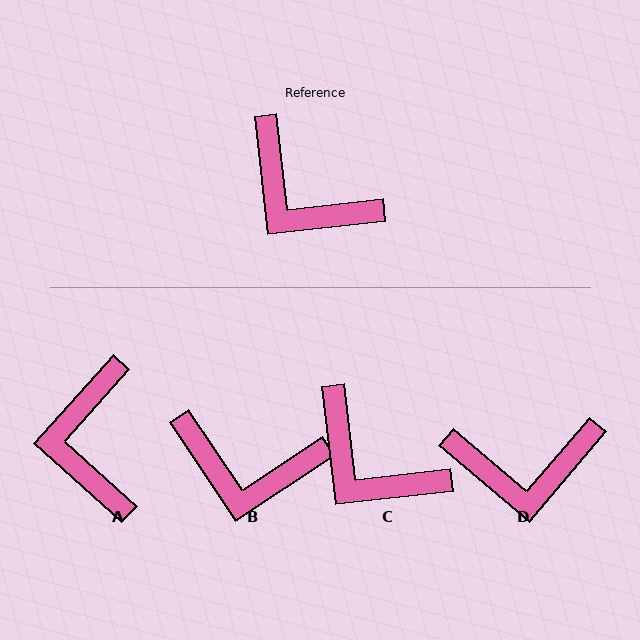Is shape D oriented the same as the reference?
No, it is off by about 43 degrees.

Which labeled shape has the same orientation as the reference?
C.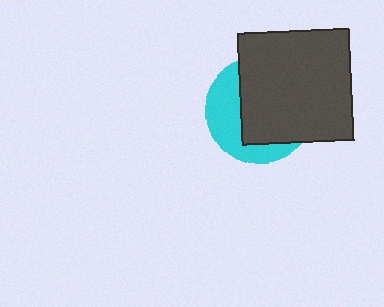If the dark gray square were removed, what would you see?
You would see the complete cyan circle.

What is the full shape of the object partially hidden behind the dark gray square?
The partially hidden object is a cyan circle.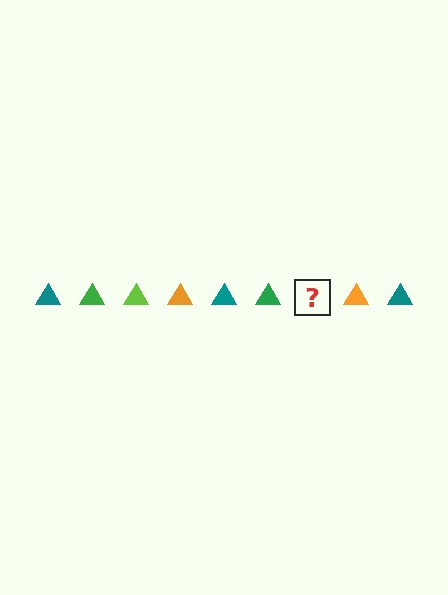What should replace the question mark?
The question mark should be replaced with a lime triangle.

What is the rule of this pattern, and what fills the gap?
The rule is that the pattern cycles through teal, green, lime, orange triangles. The gap should be filled with a lime triangle.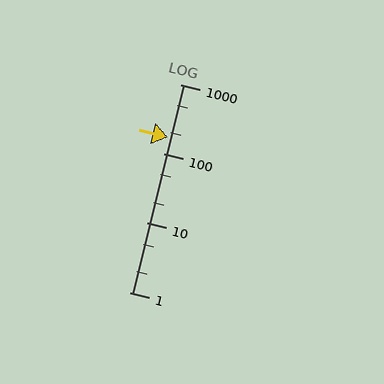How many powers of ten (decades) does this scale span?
The scale spans 3 decades, from 1 to 1000.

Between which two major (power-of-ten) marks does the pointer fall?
The pointer is between 100 and 1000.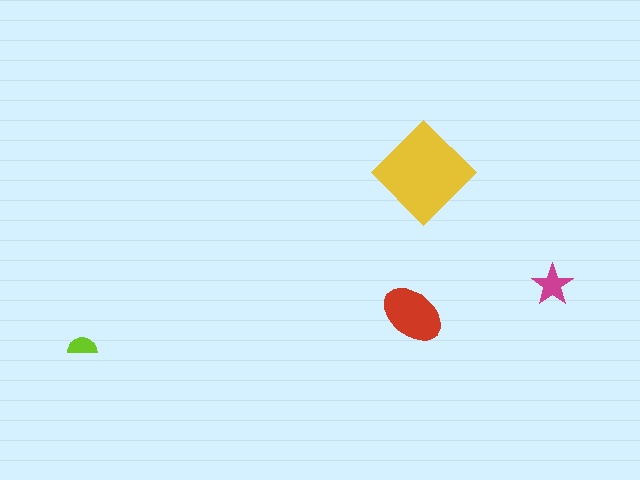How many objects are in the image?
There are 4 objects in the image.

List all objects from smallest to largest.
The lime semicircle, the magenta star, the red ellipse, the yellow diamond.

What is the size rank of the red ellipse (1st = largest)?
2nd.